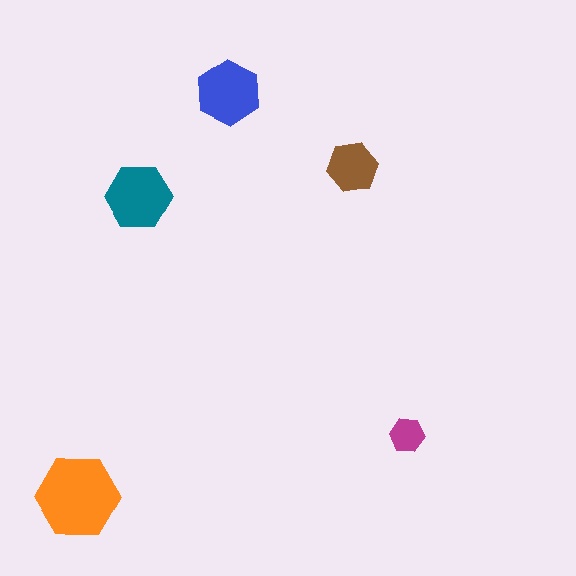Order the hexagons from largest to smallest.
the orange one, the teal one, the blue one, the brown one, the magenta one.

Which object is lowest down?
The orange hexagon is bottommost.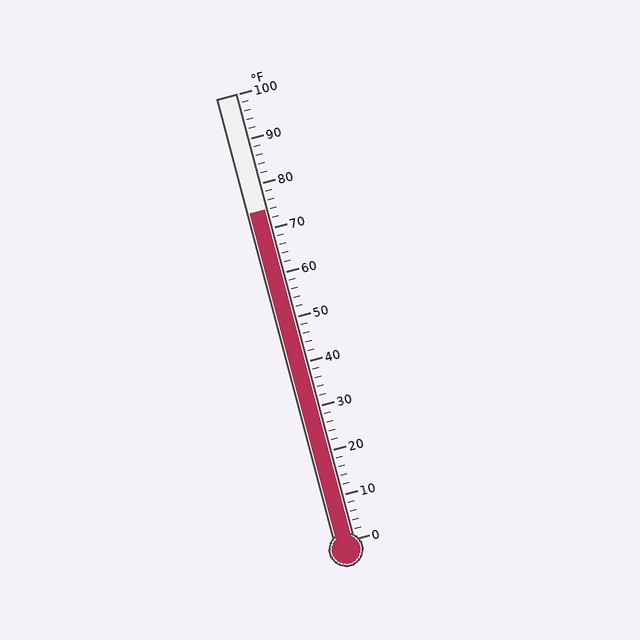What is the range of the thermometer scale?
The thermometer scale ranges from 0°F to 100°F.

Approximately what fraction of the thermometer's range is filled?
The thermometer is filled to approximately 75% of its range.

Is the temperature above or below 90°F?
The temperature is below 90°F.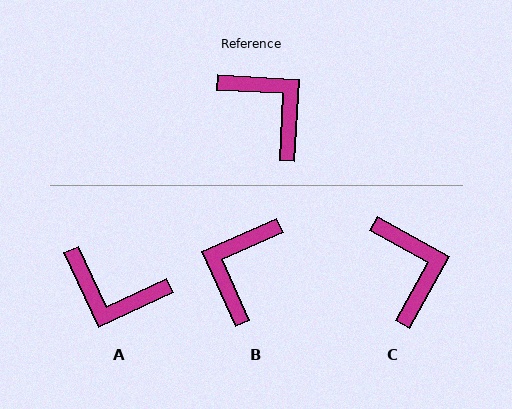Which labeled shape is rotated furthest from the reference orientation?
A, about 152 degrees away.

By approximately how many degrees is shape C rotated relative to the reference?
Approximately 26 degrees clockwise.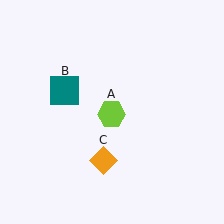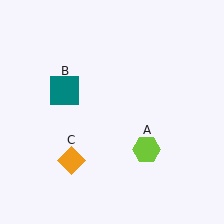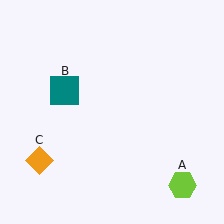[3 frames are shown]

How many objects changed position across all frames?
2 objects changed position: lime hexagon (object A), orange diamond (object C).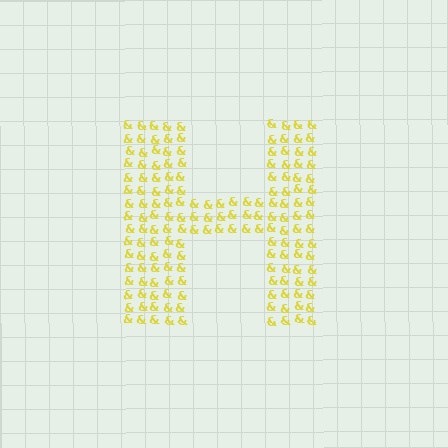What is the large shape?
The large shape is the letter H.